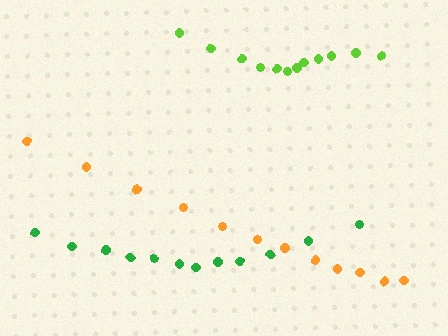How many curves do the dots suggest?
There are 3 distinct paths.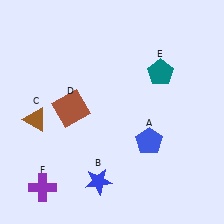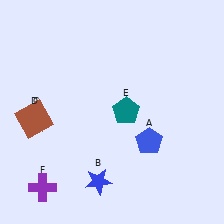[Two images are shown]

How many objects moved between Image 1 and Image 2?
2 objects moved between the two images.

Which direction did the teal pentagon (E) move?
The teal pentagon (E) moved down.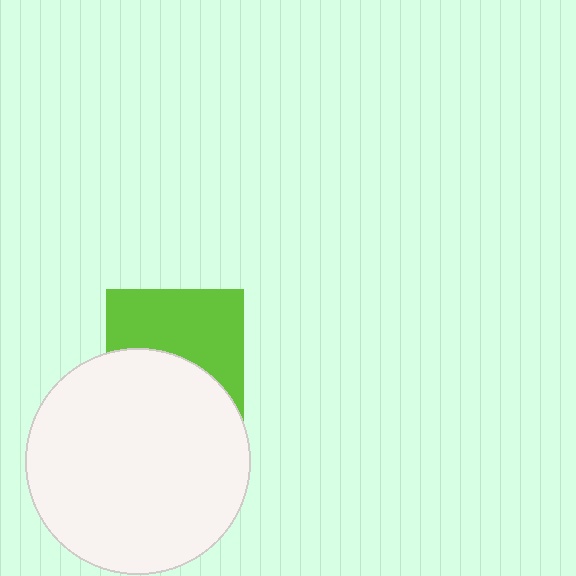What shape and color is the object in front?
The object in front is a white circle.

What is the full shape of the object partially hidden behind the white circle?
The partially hidden object is a lime square.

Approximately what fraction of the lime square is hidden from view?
Roughly 46% of the lime square is hidden behind the white circle.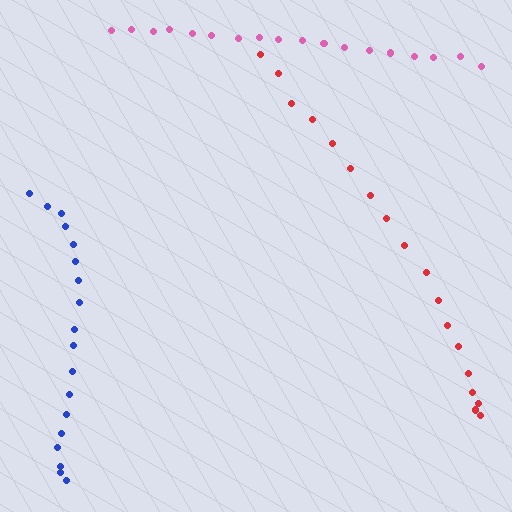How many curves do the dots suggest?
There are 3 distinct paths.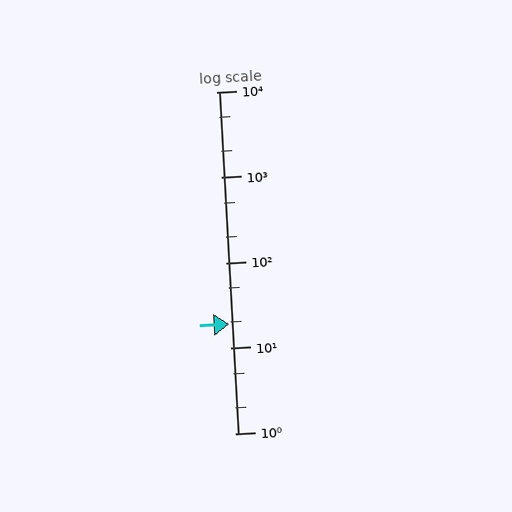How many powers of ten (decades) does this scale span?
The scale spans 4 decades, from 1 to 10000.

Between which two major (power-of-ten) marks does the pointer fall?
The pointer is between 10 and 100.